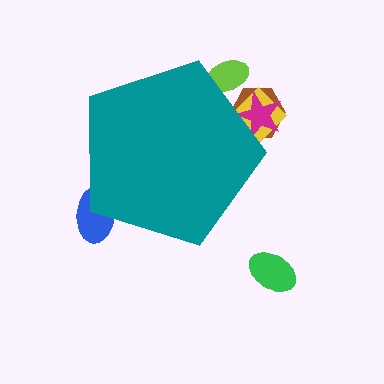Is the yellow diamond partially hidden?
Yes, the yellow diamond is partially hidden behind the teal pentagon.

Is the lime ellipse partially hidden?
Yes, the lime ellipse is partially hidden behind the teal pentagon.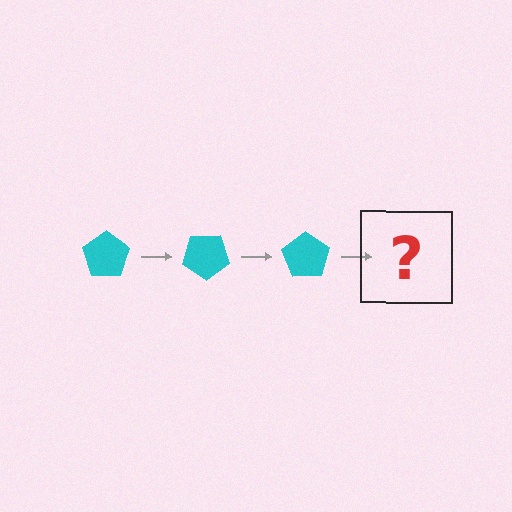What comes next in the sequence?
The next element should be a cyan pentagon rotated 105 degrees.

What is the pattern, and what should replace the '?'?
The pattern is that the pentagon rotates 35 degrees each step. The '?' should be a cyan pentagon rotated 105 degrees.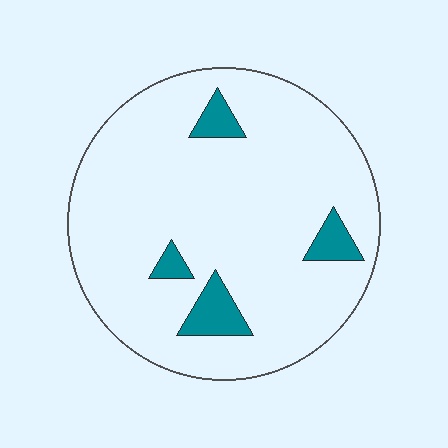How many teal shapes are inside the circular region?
4.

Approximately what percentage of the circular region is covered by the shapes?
Approximately 10%.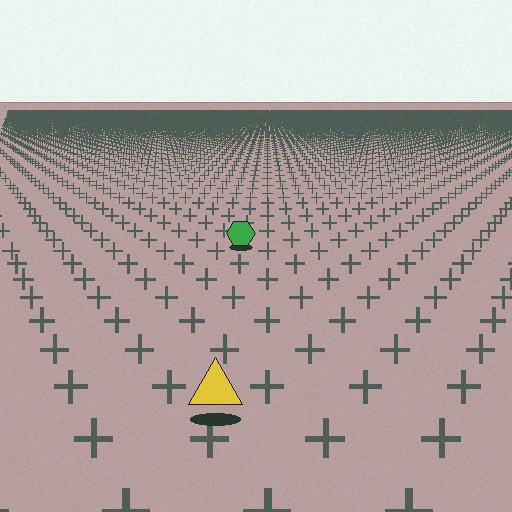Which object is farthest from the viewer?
The green hexagon is farthest from the viewer. It appears smaller and the ground texture around it is denser.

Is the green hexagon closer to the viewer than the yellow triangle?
No. The yellow triangle is closer — you can tell from the texture gradient: the ground texture is coarser near it.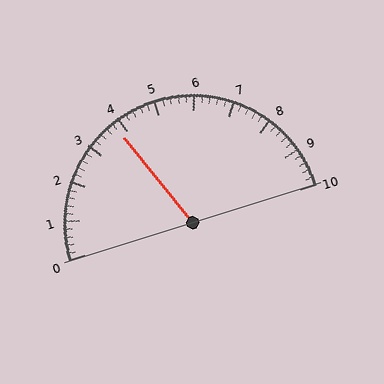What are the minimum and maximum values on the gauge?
The gauge ranges from 0 to 10.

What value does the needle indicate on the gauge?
The needle indicates approximately 3.8.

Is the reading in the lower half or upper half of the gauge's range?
The reading is in the lower half of the range (0 to 10).